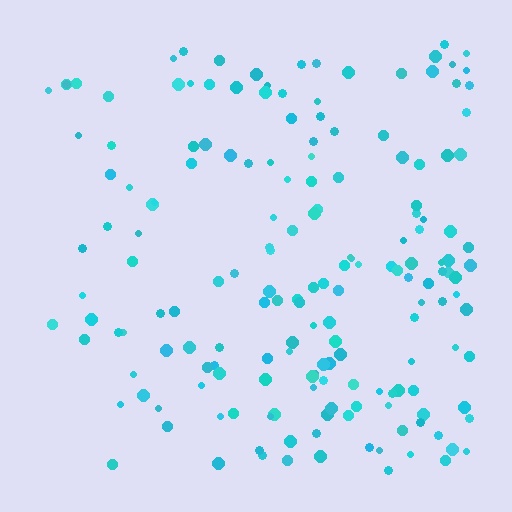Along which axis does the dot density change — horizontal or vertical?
Horizontal.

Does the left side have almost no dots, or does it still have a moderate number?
Still a moderate number, just noticeably fewer than the right.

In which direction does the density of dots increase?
From left to right, with the right side densest.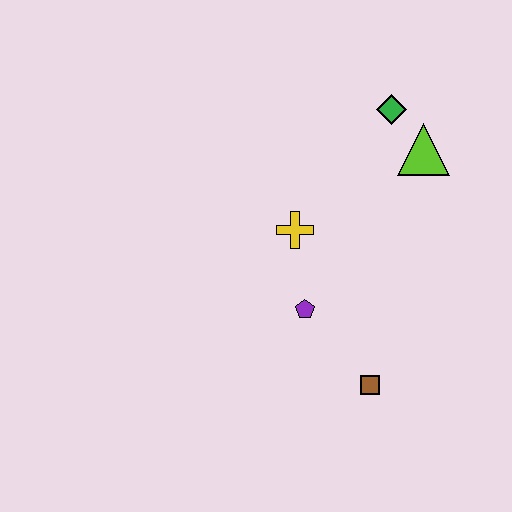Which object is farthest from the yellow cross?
The brown square is farthest from the yellow cross.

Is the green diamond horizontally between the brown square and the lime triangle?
Yes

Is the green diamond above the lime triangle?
Yes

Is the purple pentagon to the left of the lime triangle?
Yes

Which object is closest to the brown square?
The purple pentagon is closest to the brown square.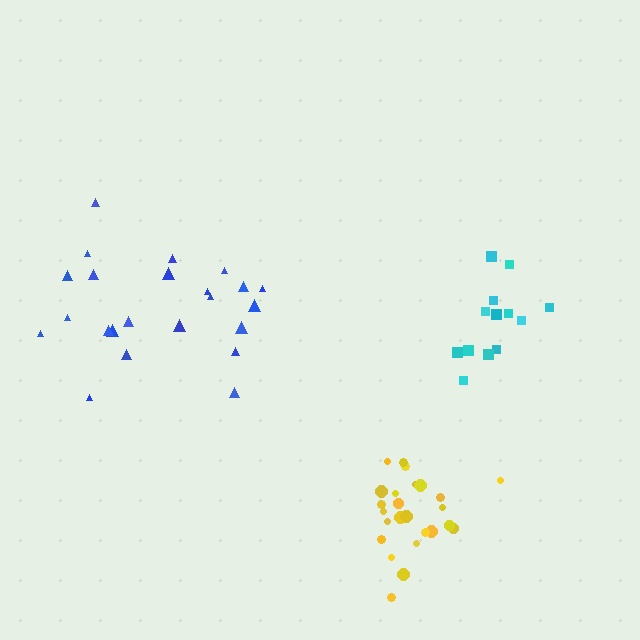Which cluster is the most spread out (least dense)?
Blue.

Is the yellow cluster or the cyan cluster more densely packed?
Yellow.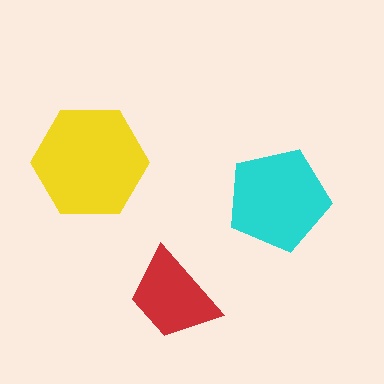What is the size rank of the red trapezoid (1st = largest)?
3rd.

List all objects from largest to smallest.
The yellow hexagon, the cyan pentagon, the red trapezoid.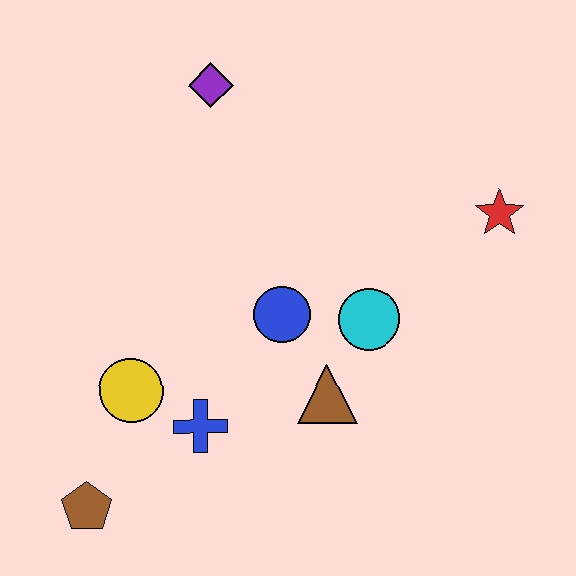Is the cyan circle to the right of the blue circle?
Yes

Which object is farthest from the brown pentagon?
The red star is farthest from the brown pentagon.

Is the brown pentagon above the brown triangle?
No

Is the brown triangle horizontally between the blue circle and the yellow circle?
No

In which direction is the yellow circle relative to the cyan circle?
The yellow circle is to the left of the cyan circle.